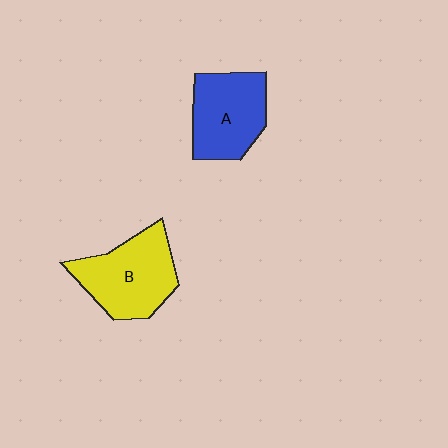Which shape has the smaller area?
Shape A (blue).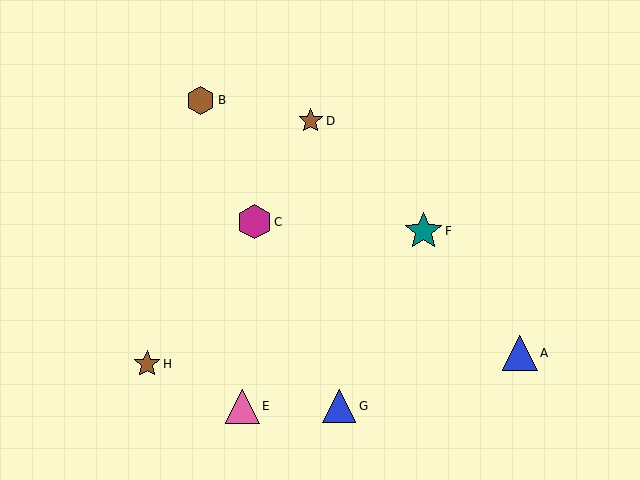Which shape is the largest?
The teal star (labeled F) is the largest.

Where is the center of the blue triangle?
The center of the blue triangle is at (339, 406).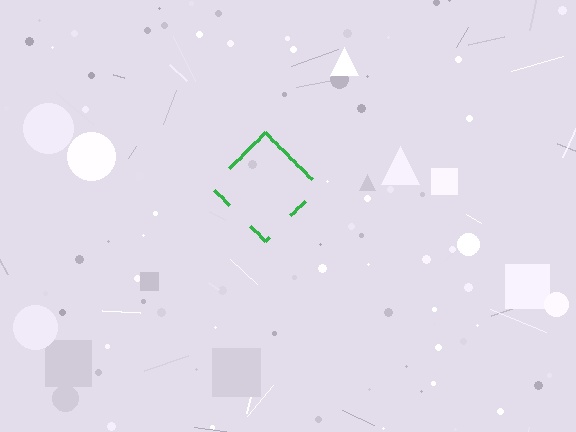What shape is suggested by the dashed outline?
The dashed outline suggests a diamond.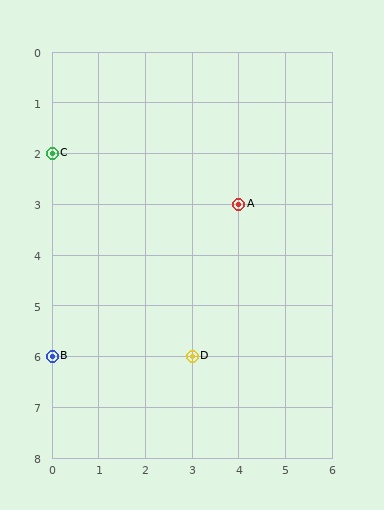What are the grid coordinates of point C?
Point C is at grid coordinates (0, 2).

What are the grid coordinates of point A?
Point A is at grid coordinates (4, 3).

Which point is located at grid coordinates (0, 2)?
Point C is at (0, 2).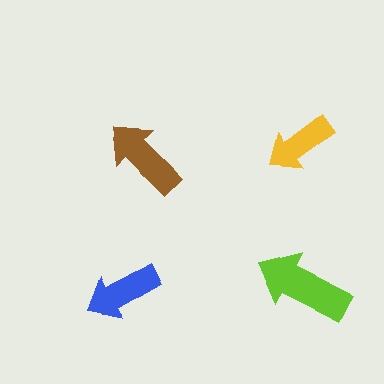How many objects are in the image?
There are 4 objects in the image.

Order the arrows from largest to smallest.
the lime one, the brown one, the blue one, the yellow one.